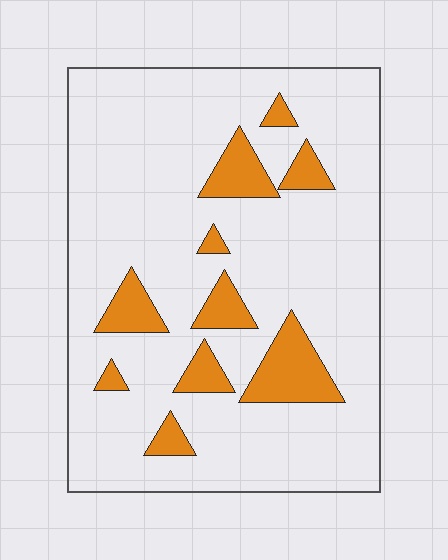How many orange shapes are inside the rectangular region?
10.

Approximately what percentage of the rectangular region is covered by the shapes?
Approximately 15%.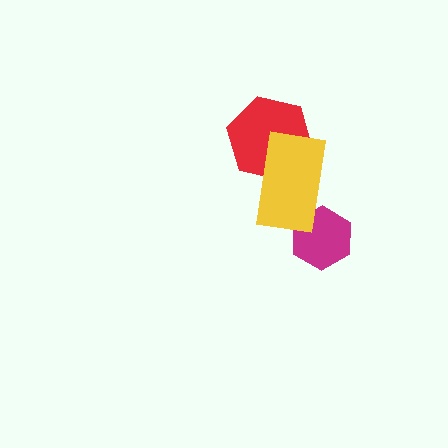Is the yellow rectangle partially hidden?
No, no other shape covers it.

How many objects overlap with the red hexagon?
1 object overlaps with the red hexagon.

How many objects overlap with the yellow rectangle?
2 objects overlap with the yellow rectangle.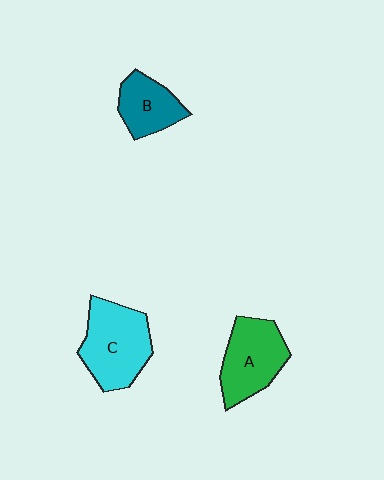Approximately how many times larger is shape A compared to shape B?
Approximately 1.4 times.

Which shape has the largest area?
Shape C (cyan).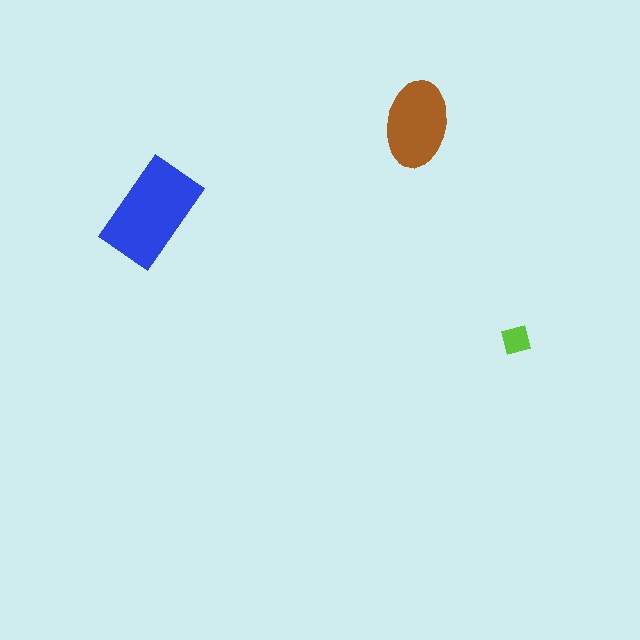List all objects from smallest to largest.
The lime square, the brown ellipse, the blue rectangle.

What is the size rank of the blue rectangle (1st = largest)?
1st.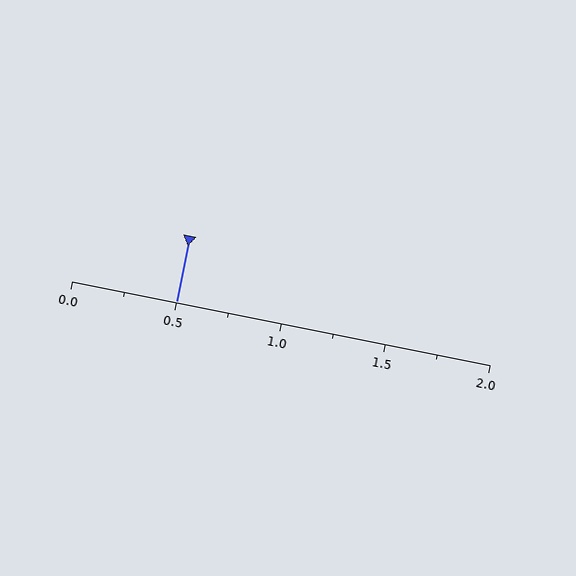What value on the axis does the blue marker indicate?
The marker indicates approximately 0.5.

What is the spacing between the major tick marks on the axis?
The major ticks are spaced 0.5 apart.